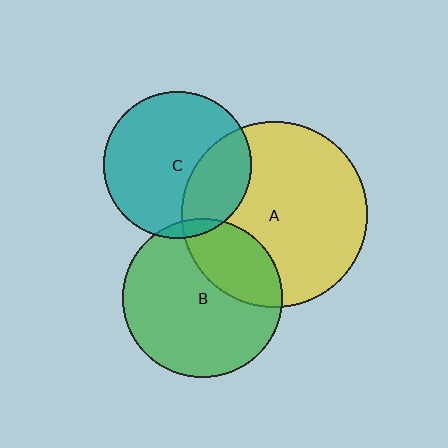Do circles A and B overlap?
Yes.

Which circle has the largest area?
Circle A (yellow).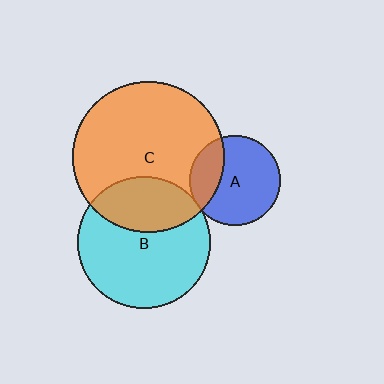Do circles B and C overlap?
Yes.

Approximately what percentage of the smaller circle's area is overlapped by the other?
Approximately 30%.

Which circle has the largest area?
Circle C (orange).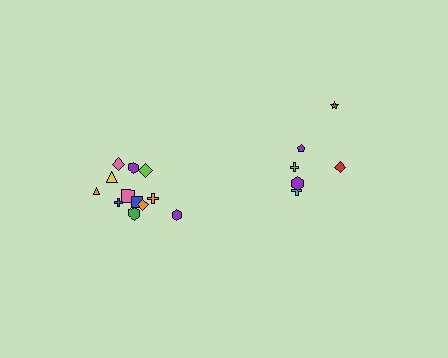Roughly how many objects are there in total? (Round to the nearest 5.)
Roughly 20 objects in total.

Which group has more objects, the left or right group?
The left group.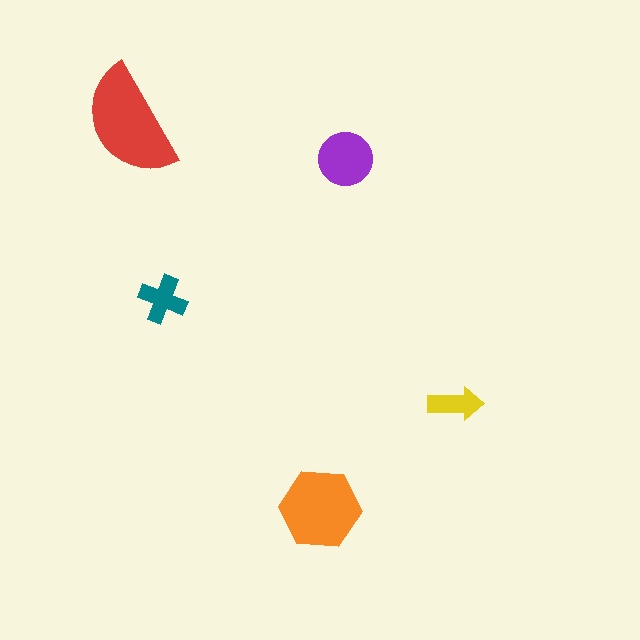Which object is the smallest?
The yellow arrow.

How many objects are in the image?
There are 5 objects in the image.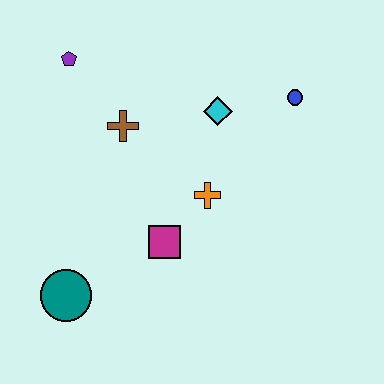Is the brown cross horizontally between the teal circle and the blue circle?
Yes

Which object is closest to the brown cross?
The purple pentagon is closest to the brown cross.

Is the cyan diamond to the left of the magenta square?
No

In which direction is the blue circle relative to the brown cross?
The blue circle is to the right of the brown cross.